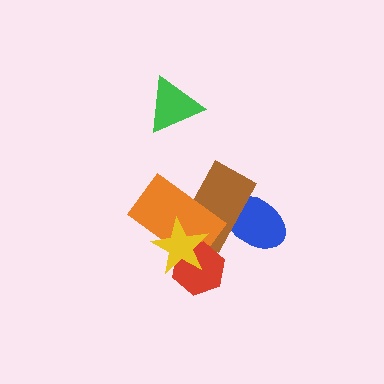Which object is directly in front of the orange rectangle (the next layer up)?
The red hexagon is directly in front of the orange rectangle.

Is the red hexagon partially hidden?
Yes, it is partially covered by another shape.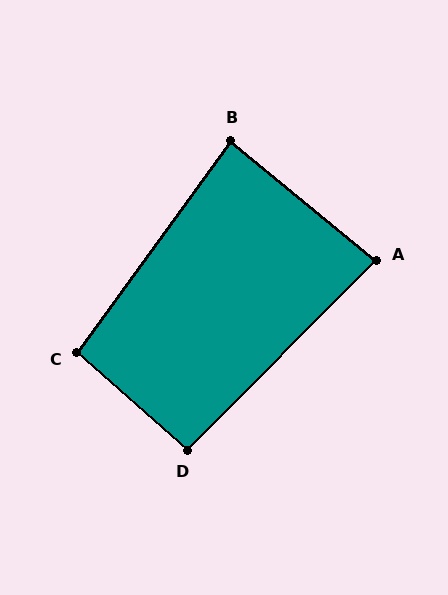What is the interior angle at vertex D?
Approximately 93 degrees (approximately right).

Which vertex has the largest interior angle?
C, at approximately 96 degrees.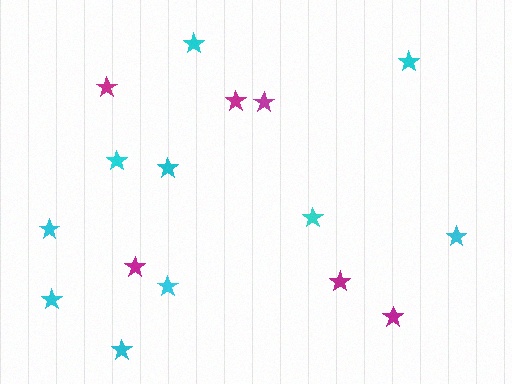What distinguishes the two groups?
There are 2 groups: one group of magenta stars (6) and one group of cyan stars (10).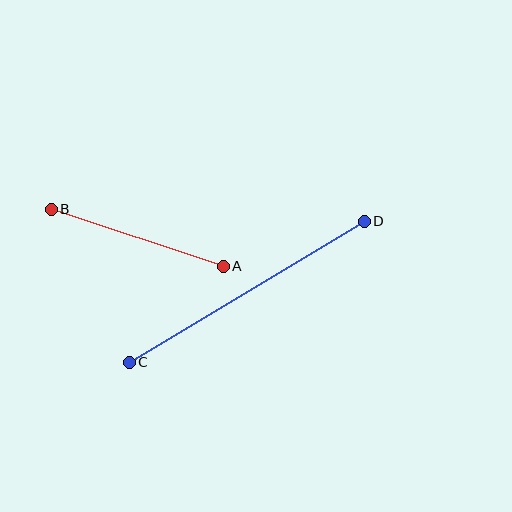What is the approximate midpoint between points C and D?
The midpoint is at approximately (247, 292) pixels.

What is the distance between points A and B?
The distance is approximately 181 pixels.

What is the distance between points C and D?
The distance is approximately 274 pixels.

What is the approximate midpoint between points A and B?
The midpoint is at approximately (137, 238) pixels.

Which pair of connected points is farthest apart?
Points C and D are farthest apart.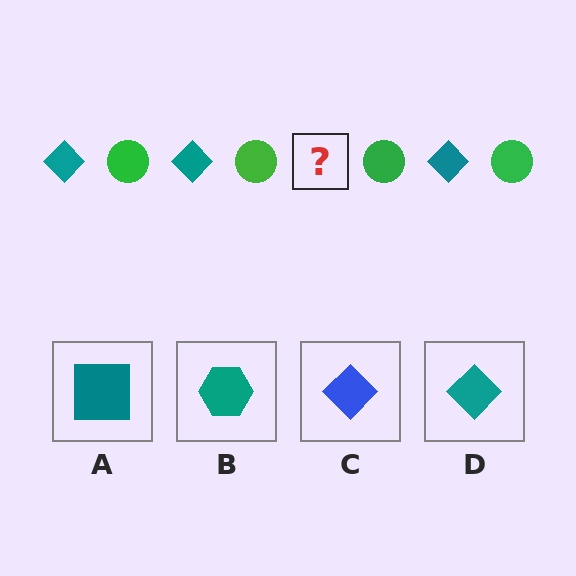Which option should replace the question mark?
Option D.